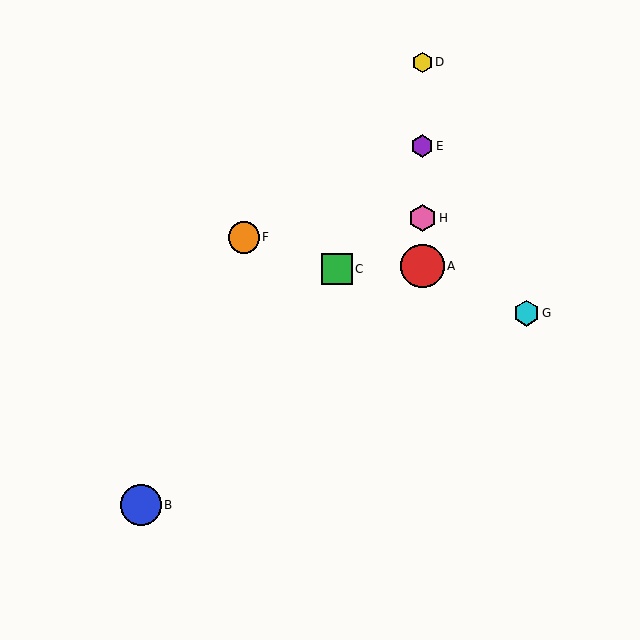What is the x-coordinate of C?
Object C is at x≈337.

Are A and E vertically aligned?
Yes, both are at x≈422.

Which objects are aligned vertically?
Objects A, D, E, H are aligned vertically.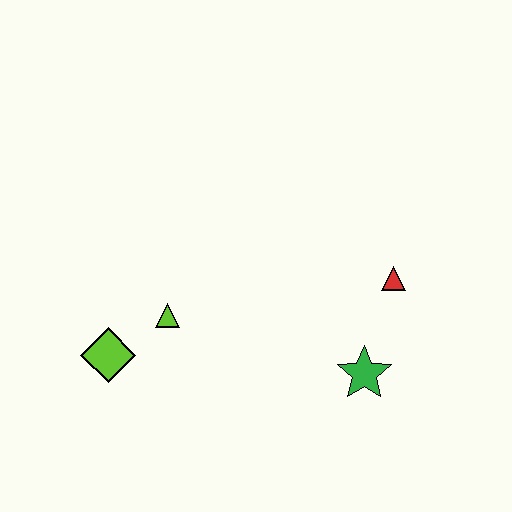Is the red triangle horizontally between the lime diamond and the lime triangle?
No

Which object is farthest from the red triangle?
The lime diamond is farthest from the red triangle.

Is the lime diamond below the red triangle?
Yes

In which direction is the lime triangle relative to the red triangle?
The lime triangle is to the left of the red triangle.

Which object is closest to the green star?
The red triangle is closest to the green star.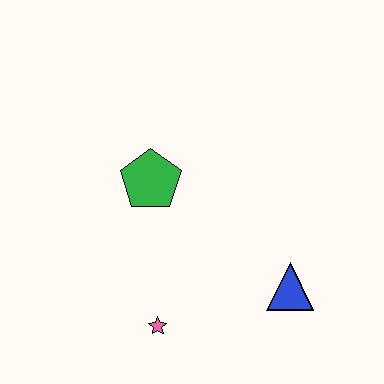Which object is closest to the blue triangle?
The pink star is closest to the blue triangle.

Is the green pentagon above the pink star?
Yes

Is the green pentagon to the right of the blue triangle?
No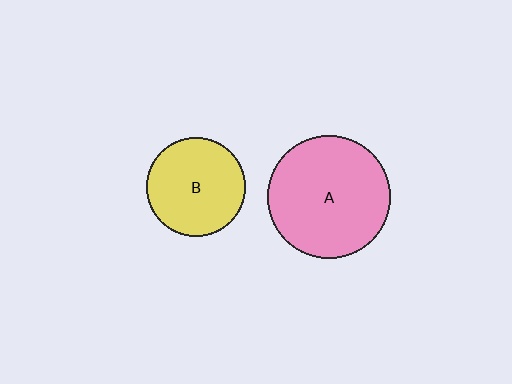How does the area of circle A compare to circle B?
Approximately 1.5 times.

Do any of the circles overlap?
No, none of the circles overlap.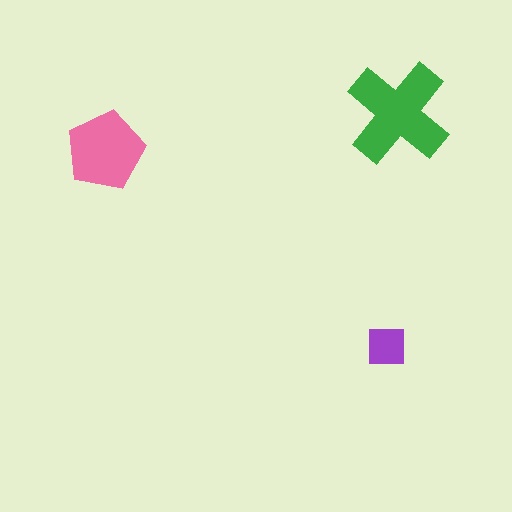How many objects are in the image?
There are 3 objects in the image.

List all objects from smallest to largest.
The purple square, the pink pentagon, the green cross.